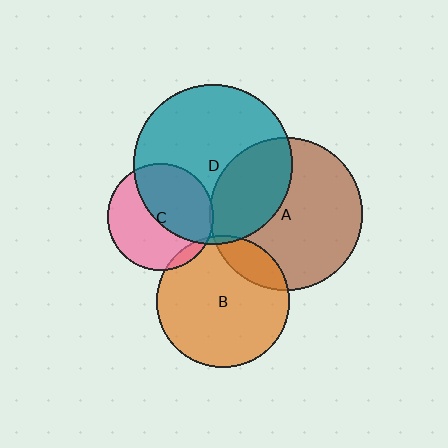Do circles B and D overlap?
Yes.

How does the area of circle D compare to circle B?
Approximately 1.5 times.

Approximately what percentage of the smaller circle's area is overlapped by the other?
Approximately 5%.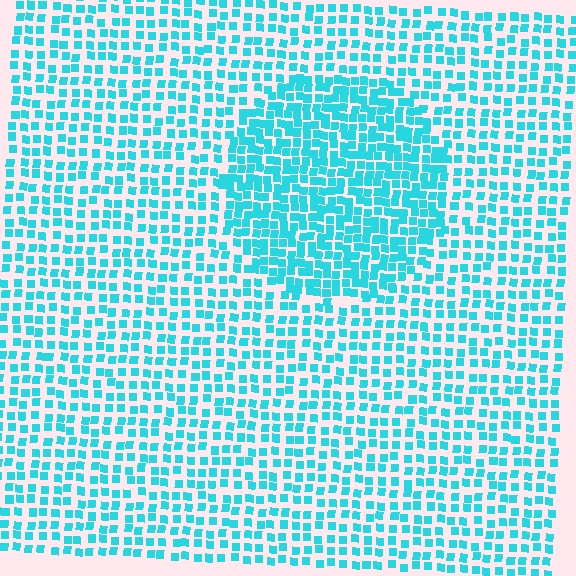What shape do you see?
I see a circle.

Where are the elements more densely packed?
The elements are more densely packed inside the circle boundary.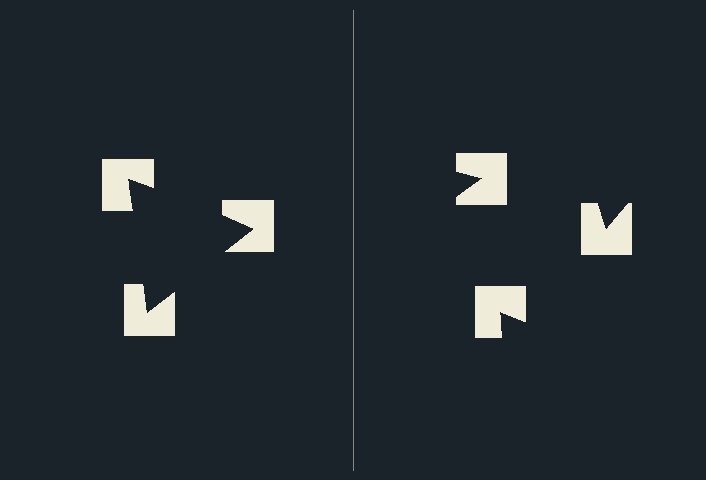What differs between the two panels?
The notched squares are positioned identically on both sides; only the wedge orientations differ. On the left they align to a triangle; on the right they are misaligned.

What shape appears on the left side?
An illusory triangle.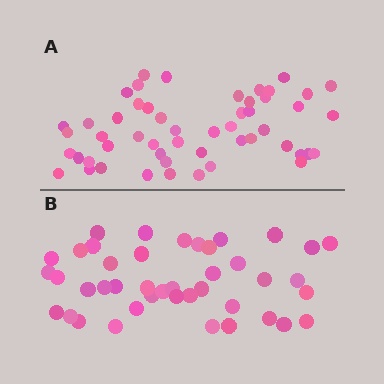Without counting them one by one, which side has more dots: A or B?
Region A (the top region) has more dots.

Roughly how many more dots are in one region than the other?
Region A has roughly 10 or so more dots than region B.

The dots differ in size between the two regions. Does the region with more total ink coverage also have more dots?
No. Region B has more total ink coverage because its dots are larger, but region A actually contains more individual dots. Total area can be misleading — the number of items is what matters here.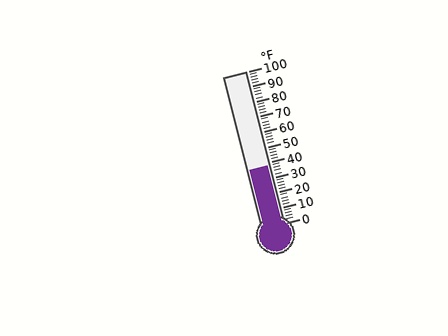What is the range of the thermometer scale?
The thermometer scale ranges from 0°F to 100°F.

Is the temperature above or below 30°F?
The temperature is above 30°F.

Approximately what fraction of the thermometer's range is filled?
The thermometer is filled to approximately 40% of its range.